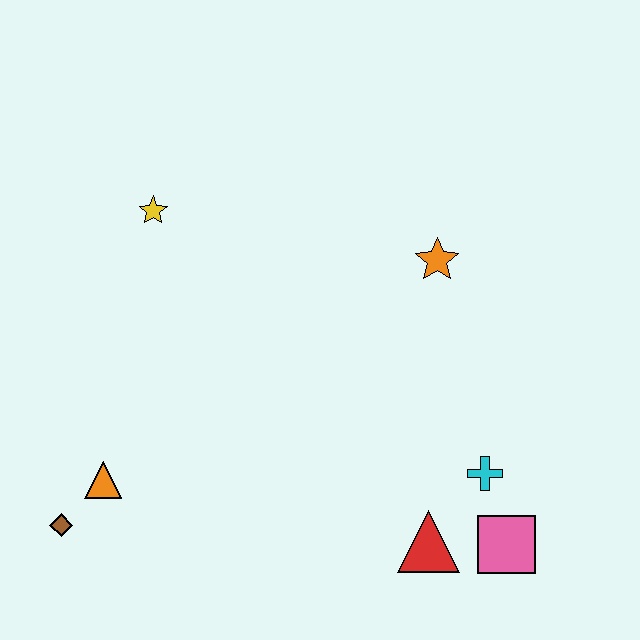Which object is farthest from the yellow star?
The pink square is farthest from the yellow star.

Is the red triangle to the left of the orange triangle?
No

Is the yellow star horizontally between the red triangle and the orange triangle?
Yes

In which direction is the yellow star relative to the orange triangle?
The yellow star is above the orange triangle.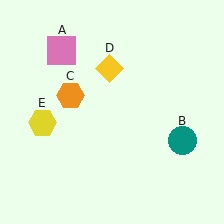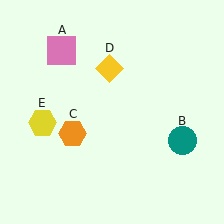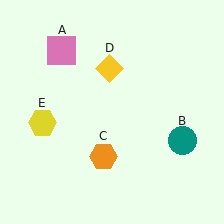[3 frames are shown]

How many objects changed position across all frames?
1 object changed position: orange hexagon (object C).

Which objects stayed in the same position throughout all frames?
Pink square (object A) and teal circle (object B) and yellow diamond (object D) and yellow hexagon (object E) remained stationary.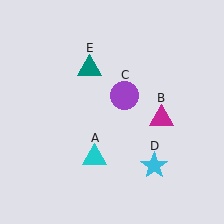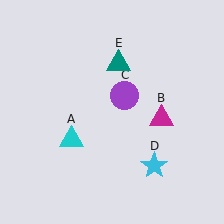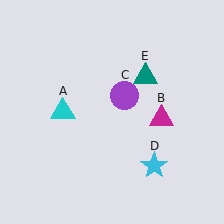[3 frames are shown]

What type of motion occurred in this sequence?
The cyan triangle (object A), teal triangle (object E) rotated clockwise around the center of the scene.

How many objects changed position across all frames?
2 objects changed position: cyan triangle (object A), teal triangle (object E).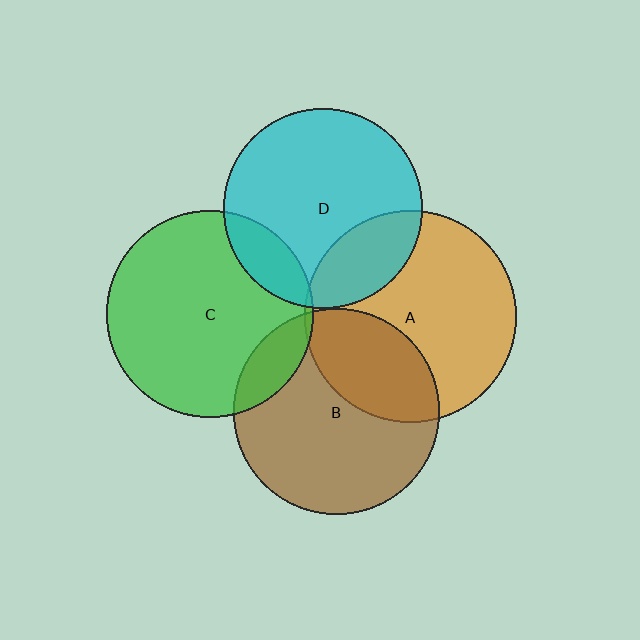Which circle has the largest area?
Circle A (orange).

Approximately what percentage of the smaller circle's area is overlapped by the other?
Approximately 5%.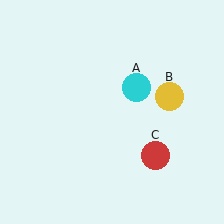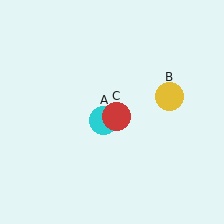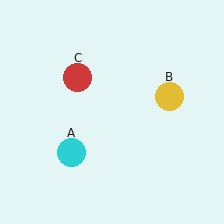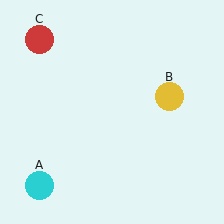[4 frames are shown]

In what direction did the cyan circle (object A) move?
The cyan circle (object A) moved down and to the left.